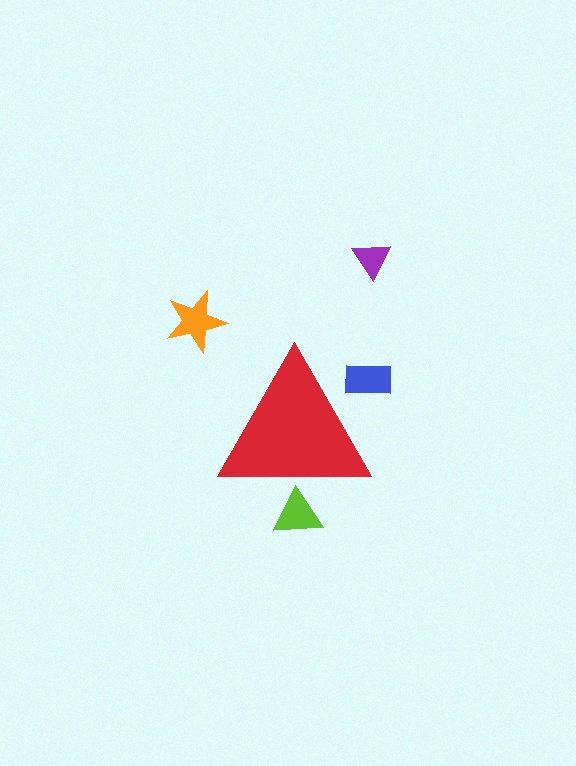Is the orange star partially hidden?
No, the orange star is fully visible.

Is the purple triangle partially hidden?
No, the purple triangle is fully visible.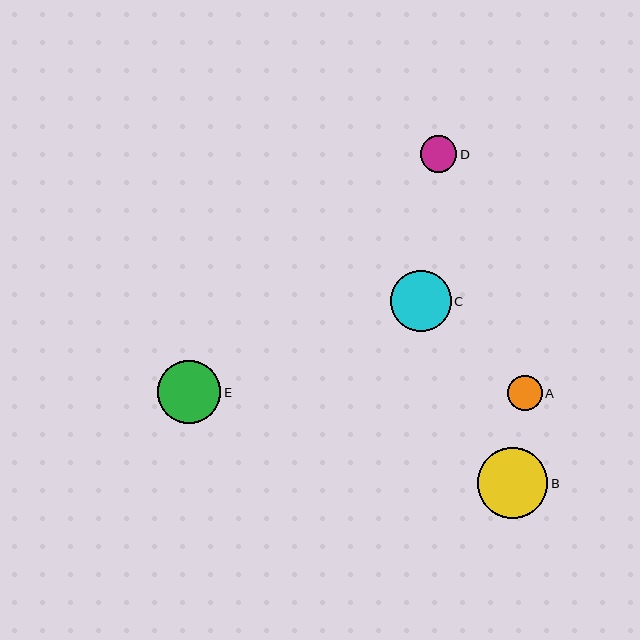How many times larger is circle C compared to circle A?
Circle C is approximately 1.8 times the size of circle A.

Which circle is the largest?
Circle B is the largest with a size of approximately 70 pixels.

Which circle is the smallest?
Circle A is the smallest with a size of approximately 35 pixels.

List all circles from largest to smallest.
From largest to smallest: B, E, C, D, A.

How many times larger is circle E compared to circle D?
Circle E is approximately 1.7 times the size of circle D.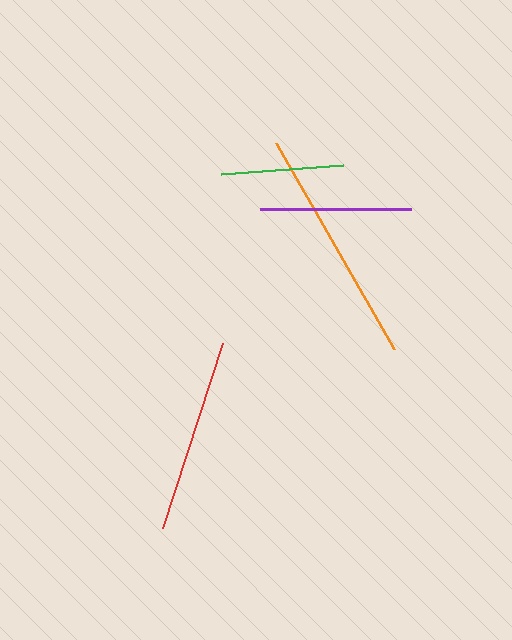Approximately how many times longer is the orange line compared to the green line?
The orange line is approximately 1.9 times the length of the green line.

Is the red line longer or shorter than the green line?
The red line is longer than the green line.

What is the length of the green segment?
The green segment is approximately 123 pixels long.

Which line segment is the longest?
The orange line is the longest at approximately 237 pixels.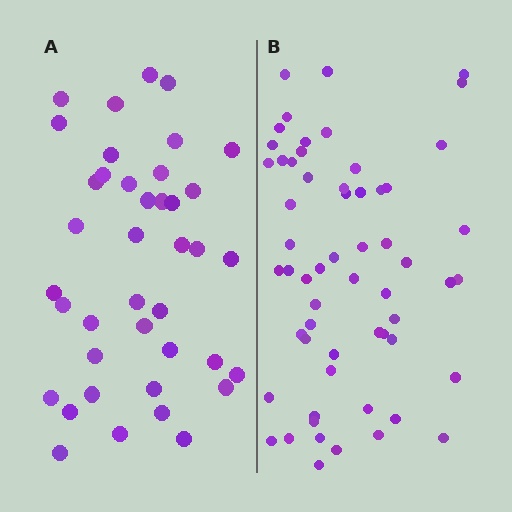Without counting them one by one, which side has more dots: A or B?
Region B (the right region) has more dots.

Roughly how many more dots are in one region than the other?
Region B has approximately 20 more dots than region A.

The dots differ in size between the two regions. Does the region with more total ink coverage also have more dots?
No. Region A has more total ink coverage because its dots are larger, but region B actually contains more individual dots. Total area can be misleading — the number of items is what matters here.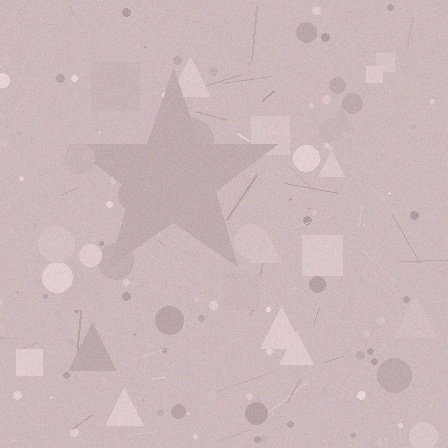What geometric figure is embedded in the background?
A star is embedded in the background.